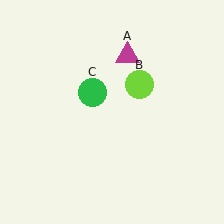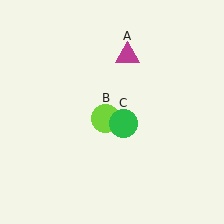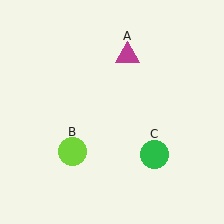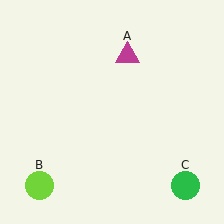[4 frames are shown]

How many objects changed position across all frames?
2 objects changed position: lime circle (object B), green circle (object C).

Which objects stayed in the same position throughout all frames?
Magenta triangle (object A) remained stationary.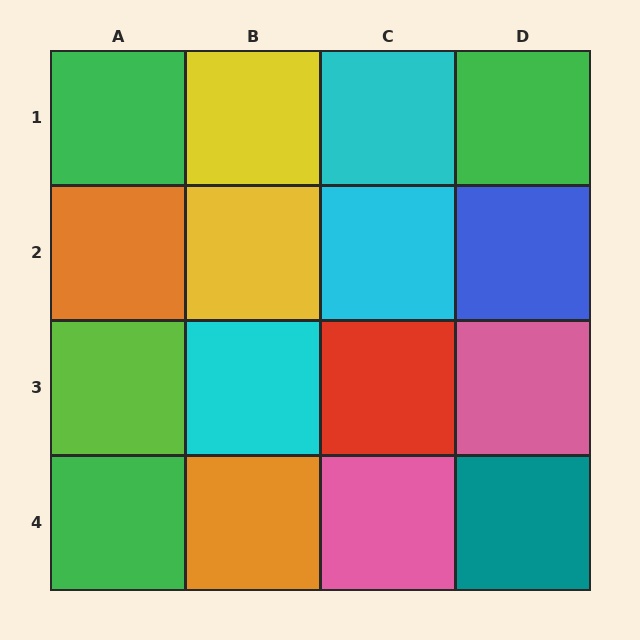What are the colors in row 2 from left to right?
Orange, yellow, cyan, blue.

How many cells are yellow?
2 cells are yellow.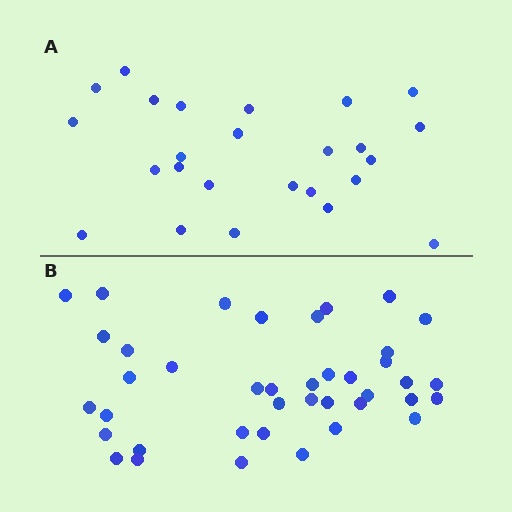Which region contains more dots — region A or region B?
Region B (the bottom region) has more dots.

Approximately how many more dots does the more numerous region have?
Region B has approximately 15 more dots than region A.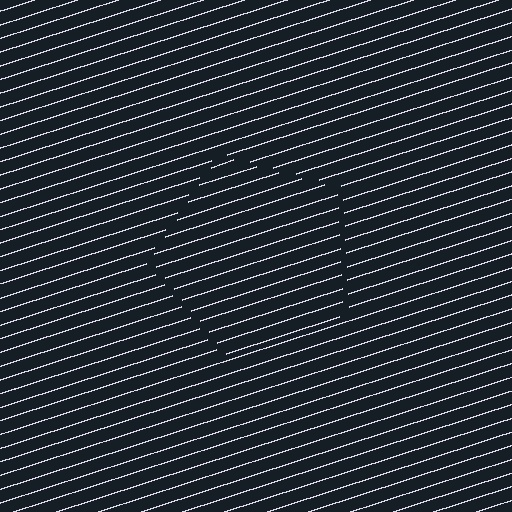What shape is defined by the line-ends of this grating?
An illusory pentagon. The interior of the shape contains the same grating, shifted by half a period — the contour is defined by the phase discontinuity where line-ends from the inner and outer gratings abut.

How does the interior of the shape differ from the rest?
The interior of the shape contains the same grating, shifted by half a period — the contour is defined by the phase discontinuity where line-ends from the inner and outer gratings abut.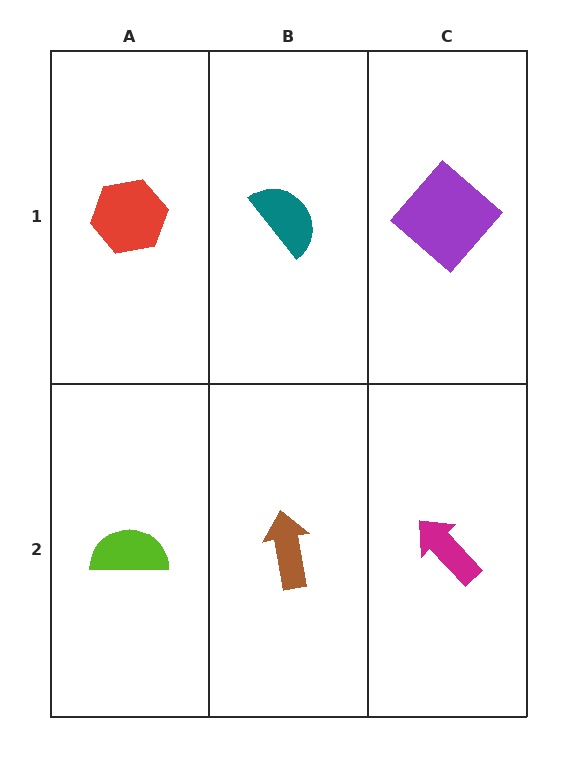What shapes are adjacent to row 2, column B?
A teal semicircle (row 1, column B), a lime semicircle (row 2, column A), a magenta arrow (row 2, column C).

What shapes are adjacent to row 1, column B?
A brown arrow (row 2, column B), a red hexagon (row 1, column A), a purple diamond (row 1, column C).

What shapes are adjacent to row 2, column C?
A purple diamond (row 1, column C), a brown arrow (row 2, column B).